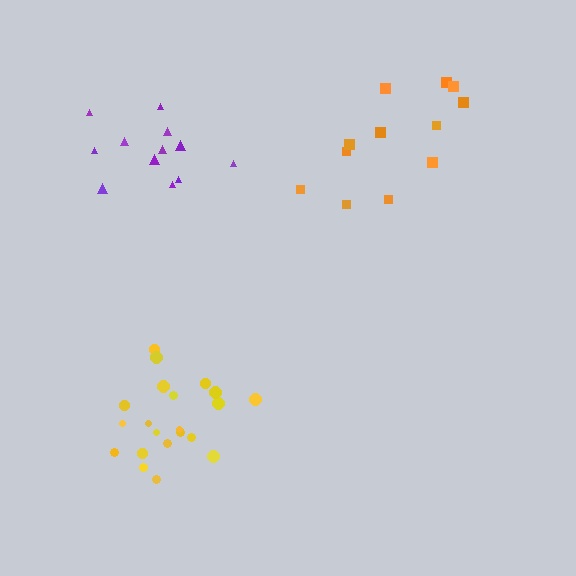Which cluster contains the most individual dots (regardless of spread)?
Yellow (21).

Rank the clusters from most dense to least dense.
yellow, orange, purple.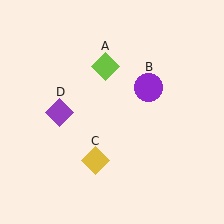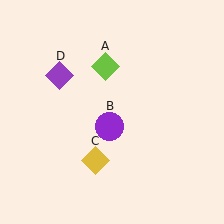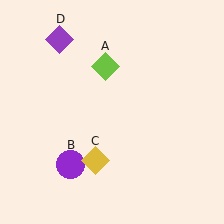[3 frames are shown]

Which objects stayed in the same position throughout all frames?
Lime diamond (object A) and yellow diamond (object C) remained stationary.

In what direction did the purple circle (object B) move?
The purple circle (object B) moved down and to the left.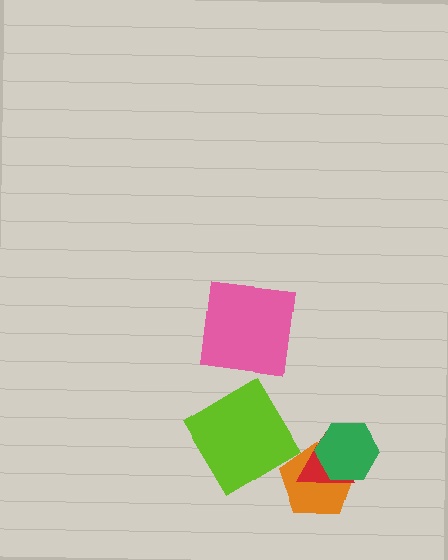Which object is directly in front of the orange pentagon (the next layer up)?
The red triangle is directly in front of the orange pentagon.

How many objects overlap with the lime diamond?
0 objects overlap with the lime diamond.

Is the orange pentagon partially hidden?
Yes, it is partially covered by another shape.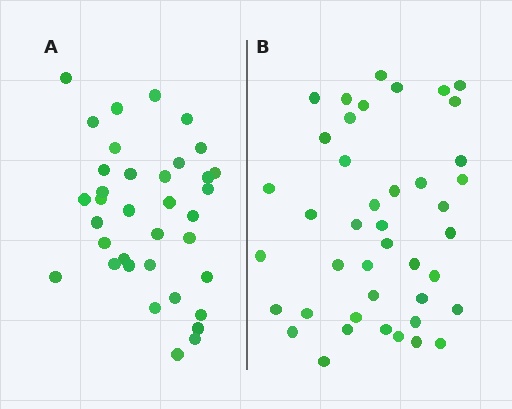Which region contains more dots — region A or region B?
Region B (the right region) has more dots.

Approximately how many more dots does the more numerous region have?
Region B has about 6 more dots than region A.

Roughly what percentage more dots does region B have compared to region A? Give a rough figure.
About 15% more.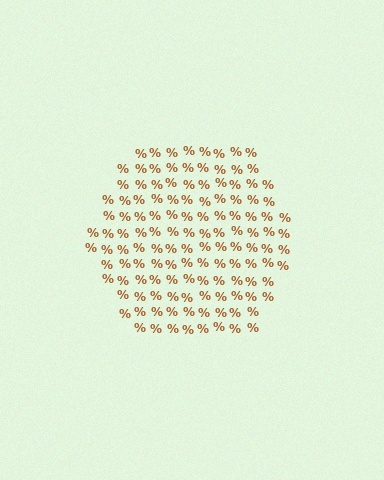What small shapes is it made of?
It is made of small percent signs.